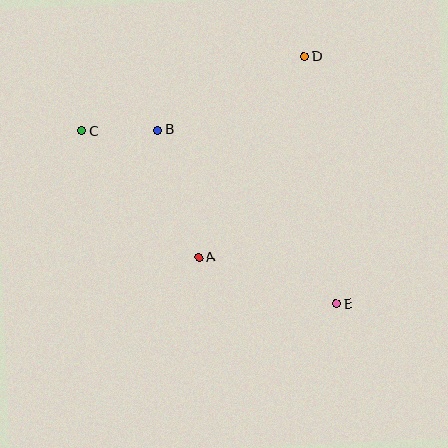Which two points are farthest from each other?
Points C and E are farthest from each other.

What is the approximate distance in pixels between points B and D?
The distance between B and D is approximately 165 pixels.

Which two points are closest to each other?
Points B and C are closest to each other.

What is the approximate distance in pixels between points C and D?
The distance between C and D is approximately 235 pixels.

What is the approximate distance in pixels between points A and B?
The distance between A and B is approximately 134 pixels.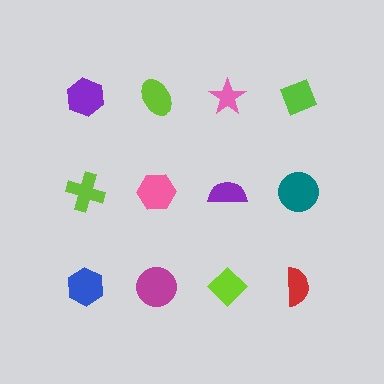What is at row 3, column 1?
A blue hexagon.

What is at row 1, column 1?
A purple hexagon.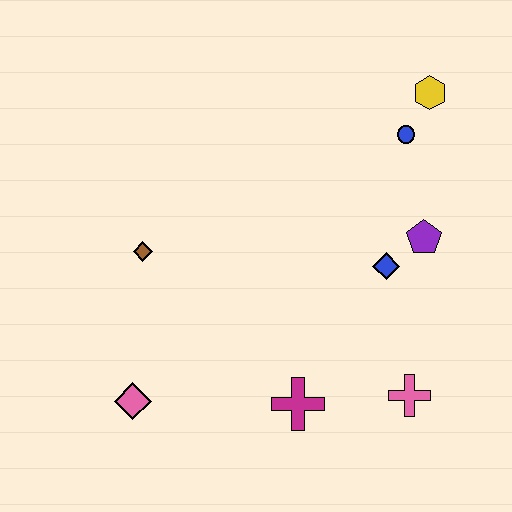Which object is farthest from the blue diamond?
The pink diamond is farthest from the blue diamond.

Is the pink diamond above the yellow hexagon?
No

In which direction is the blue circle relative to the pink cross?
The blue circle is above the pink cross.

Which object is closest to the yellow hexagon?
The blue circle is closest to the yellow hexagon.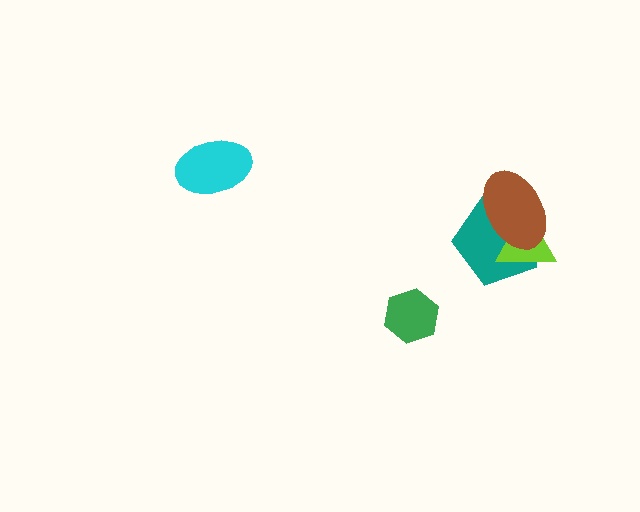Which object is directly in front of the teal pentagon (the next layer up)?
The lime triangle is directly in front of the teal pentagon.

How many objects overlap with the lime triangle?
2 objects overlap with the lime triangle.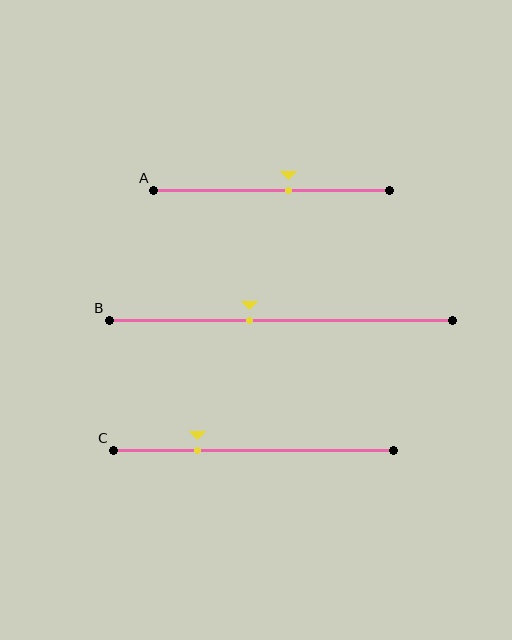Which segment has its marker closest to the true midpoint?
Segment A has its marker closest to the true midpoint.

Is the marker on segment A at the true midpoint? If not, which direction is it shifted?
No, the marker on segment A is shifted to the right by about 7% of the segment length.